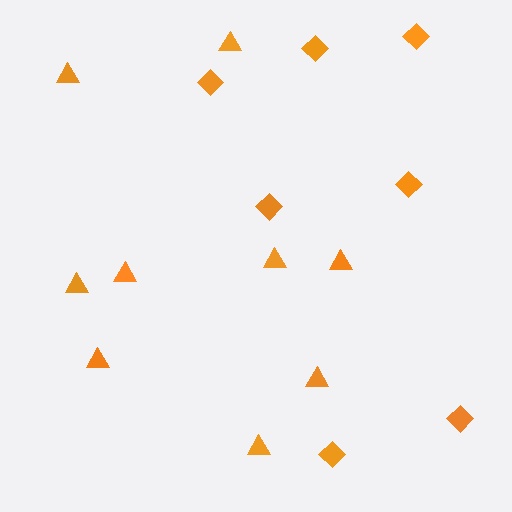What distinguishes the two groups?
There are 2 groups: one group of diamonds (7) and one group of triangles (9).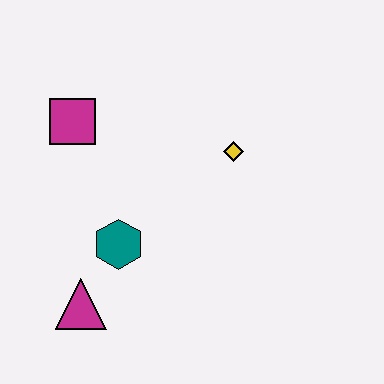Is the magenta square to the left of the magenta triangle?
Yes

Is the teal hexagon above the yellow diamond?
No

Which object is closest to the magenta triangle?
The teal hexagon is closest to the magenta triangle.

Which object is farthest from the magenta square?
The magenta triangle is farthest from the magenta square.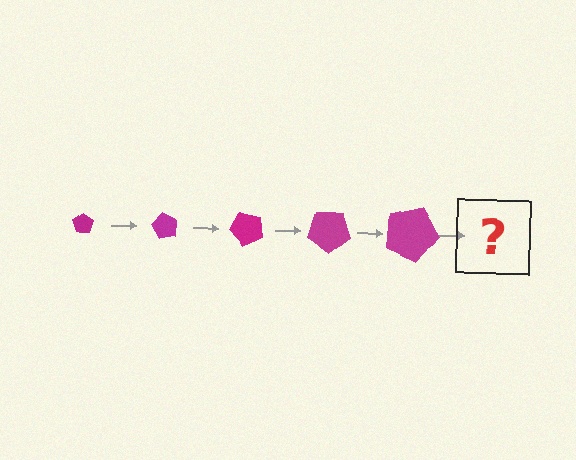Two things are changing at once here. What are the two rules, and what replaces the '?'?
The two rules are that the pentagon grows larger each step and it rotates 60 degrees each step. The '?' should be a pentagon, larger than the previous one and rotated 300 degrees from the start.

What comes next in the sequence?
The next element should be a pentagon, larger than the previous one and rotated 300 degrees from the start.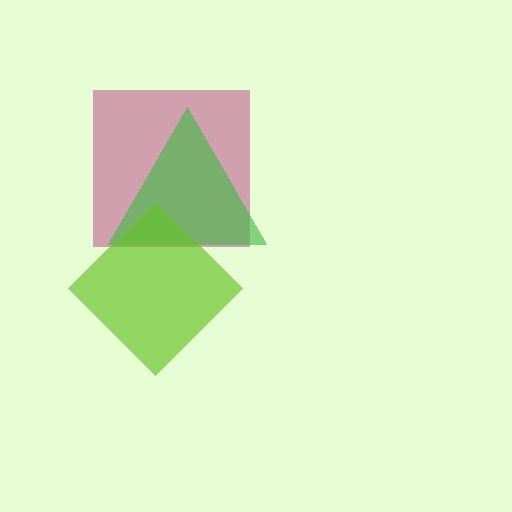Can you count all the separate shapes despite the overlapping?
Yes, there are 3 separate shapes.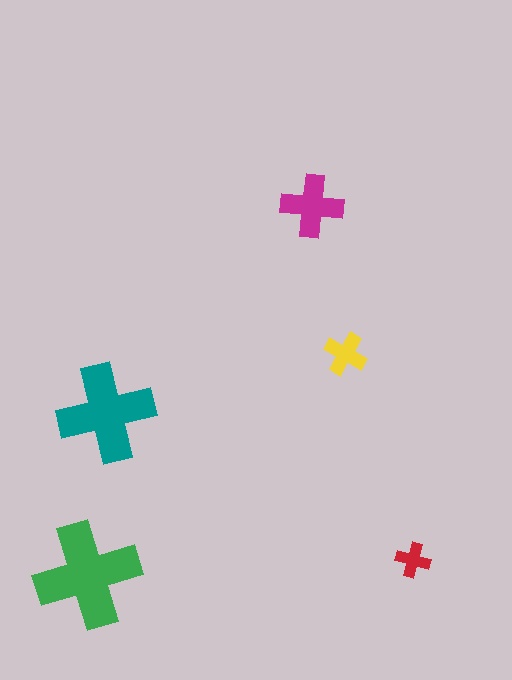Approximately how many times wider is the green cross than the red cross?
About 3 times wider.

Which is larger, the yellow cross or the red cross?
The yellow one.